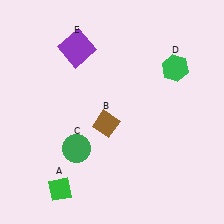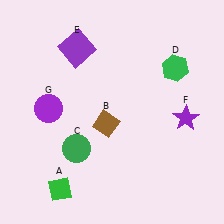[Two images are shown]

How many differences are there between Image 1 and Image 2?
There are 2 differences between the two images.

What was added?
A purple star (F), a purple circle (G) were added in Image 2.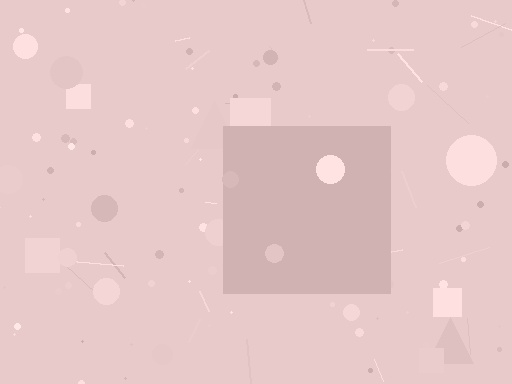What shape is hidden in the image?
A square is hidden in the image.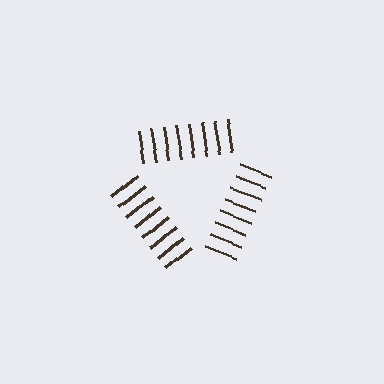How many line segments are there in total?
24 — 8 along each of the 3 edges.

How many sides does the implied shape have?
3 sides — the line-ends trace a triangle.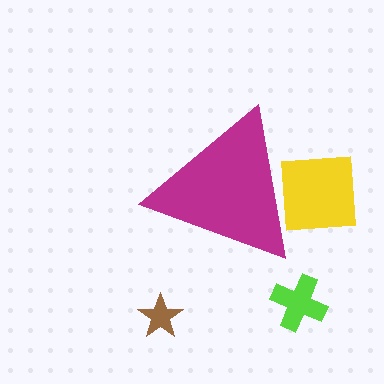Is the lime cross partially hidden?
No, the lime cross is fully visible.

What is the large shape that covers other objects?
A magenta triangle.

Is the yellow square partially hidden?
Yes, the yellow square is partially hidden behind the magenta triangle.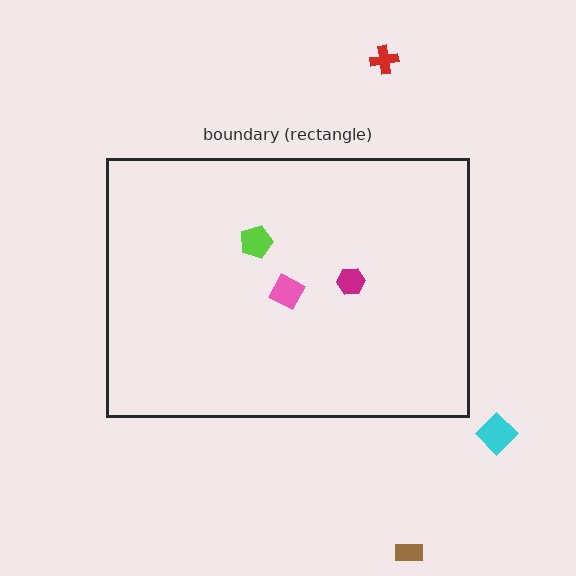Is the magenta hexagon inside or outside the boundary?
Inside.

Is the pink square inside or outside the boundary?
Inside.